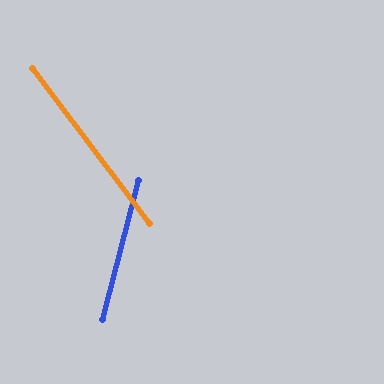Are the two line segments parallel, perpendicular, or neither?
Neither parallel nor perpendicular — they differ by about 51°.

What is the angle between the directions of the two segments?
Approximately 51 degrees.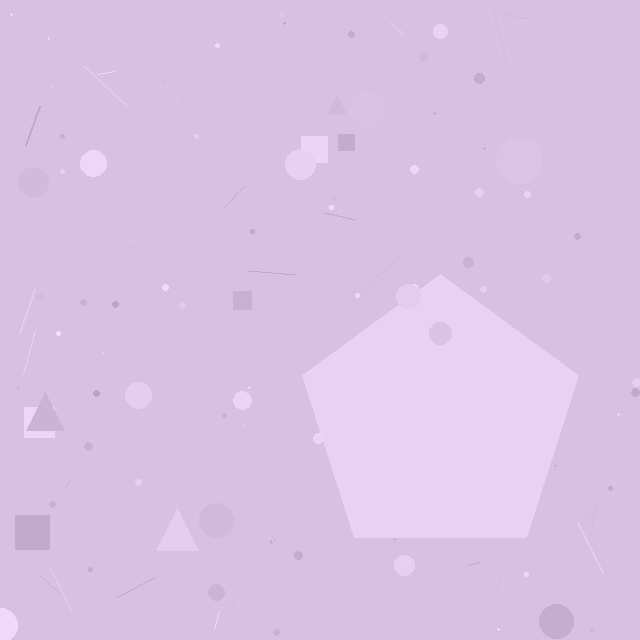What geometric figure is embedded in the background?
A pentagon is embedded in the background.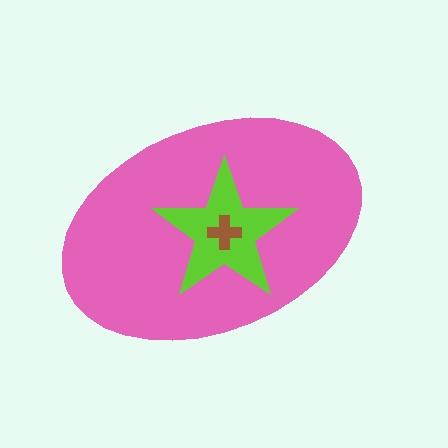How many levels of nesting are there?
3.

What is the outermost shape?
The pink ellipse.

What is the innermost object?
The brown cross.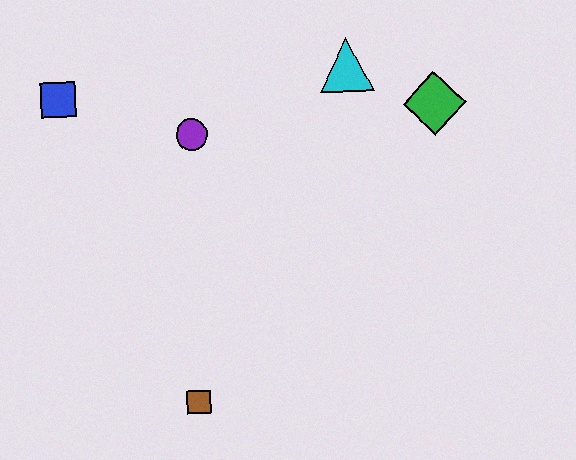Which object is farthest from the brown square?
The green diamond is farthest from the brown square.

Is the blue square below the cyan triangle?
Yes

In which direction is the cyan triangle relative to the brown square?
The cyan triangle is above the brown square.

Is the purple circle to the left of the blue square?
No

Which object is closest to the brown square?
The purple circle is closest to the brown square.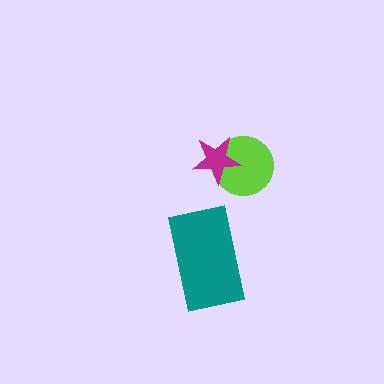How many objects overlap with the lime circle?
1 object overlaps with the lime circle.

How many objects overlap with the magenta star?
1 object overlaps with the magenta star.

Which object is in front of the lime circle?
The magenta star is in front of the lime circle.